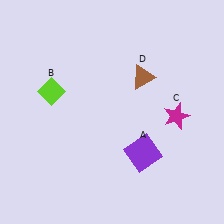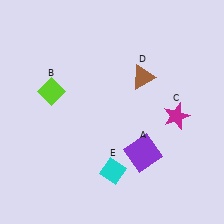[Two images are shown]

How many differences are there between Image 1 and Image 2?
There is 1 difference between the two images.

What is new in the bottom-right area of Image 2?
A cyan diamond (E) was added in the bottom-right area of Image 2.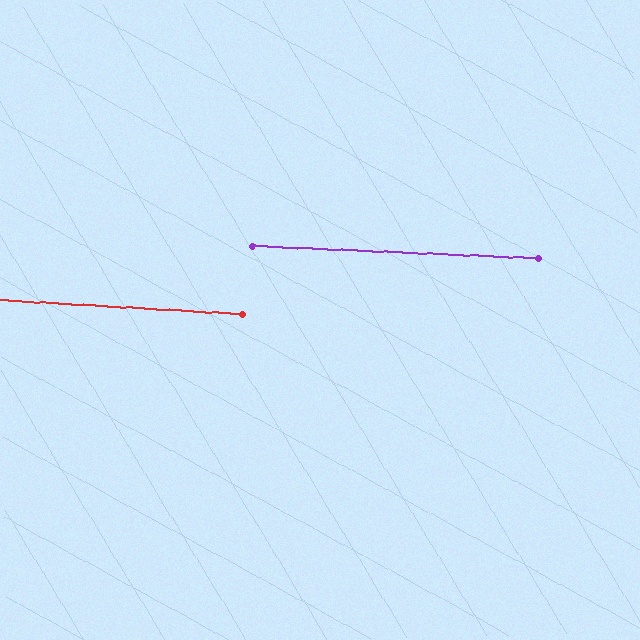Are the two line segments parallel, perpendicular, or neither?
Parallel — their directions differ by only 0.7°.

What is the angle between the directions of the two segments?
Approximately 1 degree.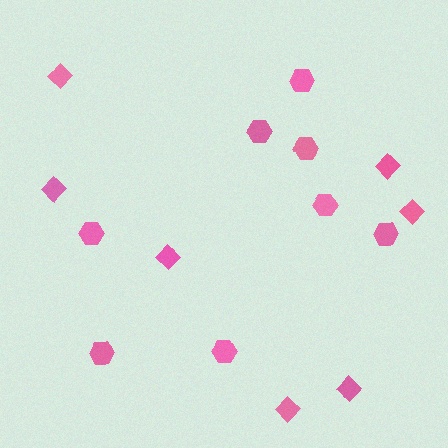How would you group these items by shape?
There are 2 groups: one group of diamonds (7) and one group of hexagons (8).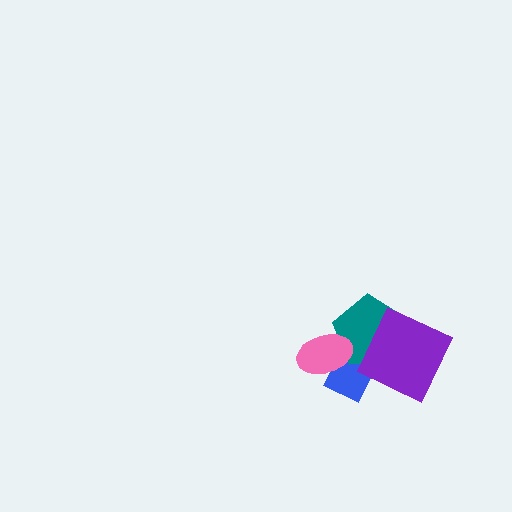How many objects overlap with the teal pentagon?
3 objects overlap with the teal pentagon.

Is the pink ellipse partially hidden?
No, no other shape covers it.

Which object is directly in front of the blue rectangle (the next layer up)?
The teal pentagon is directly in front of the blue rectangle.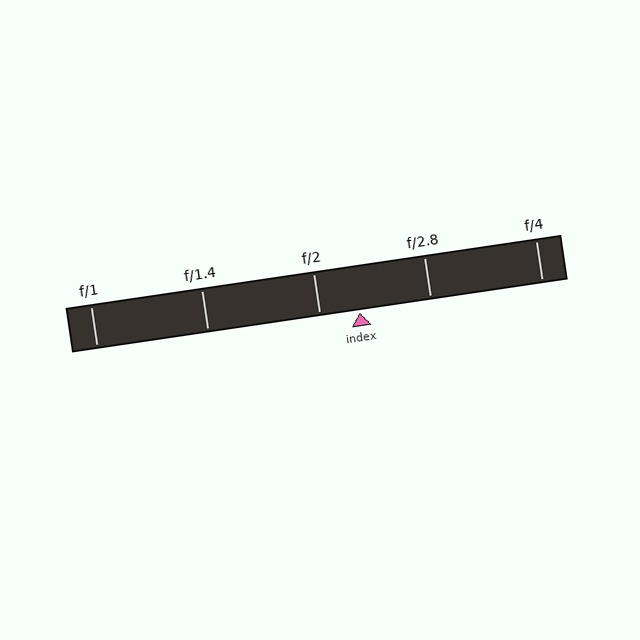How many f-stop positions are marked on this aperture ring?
There are 5 f-stop positions marked.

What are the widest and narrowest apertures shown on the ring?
The widest aperture shown is f/1 and the narrowest is f/4.